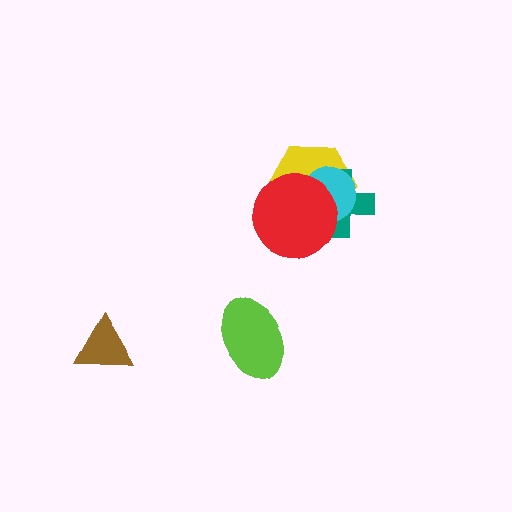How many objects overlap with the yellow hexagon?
3 objects overlap with the yellow hexagon.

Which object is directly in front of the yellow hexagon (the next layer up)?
The teal cross is directly in front of the yellow hexagon.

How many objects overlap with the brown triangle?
0 objects overlap with the brown triangle.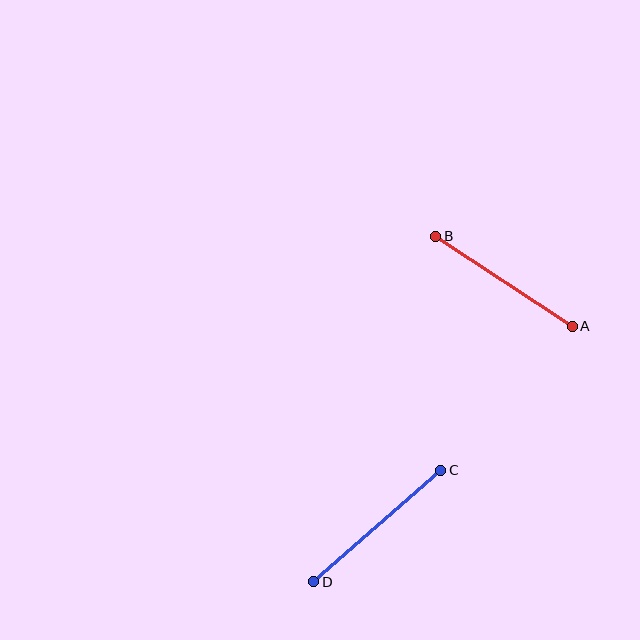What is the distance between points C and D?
The distance is approximately 169 pixels.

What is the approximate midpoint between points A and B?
The midpoint is at approximately (504, 281) pixels.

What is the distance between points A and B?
The distance is approximately 163 pixels.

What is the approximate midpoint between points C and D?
The midpoint is at approximately (377, 526) pixels.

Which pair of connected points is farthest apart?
Points C and D are farthest apart.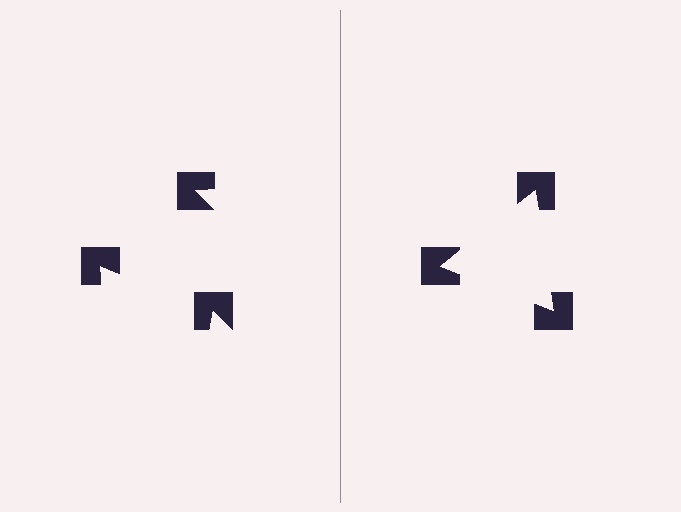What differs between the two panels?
The notched squares are positioned identically on both sides; only the wedge orientations differ. On the right they align to a triangle; on the left they are misaligned.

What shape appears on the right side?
An illusory triangle.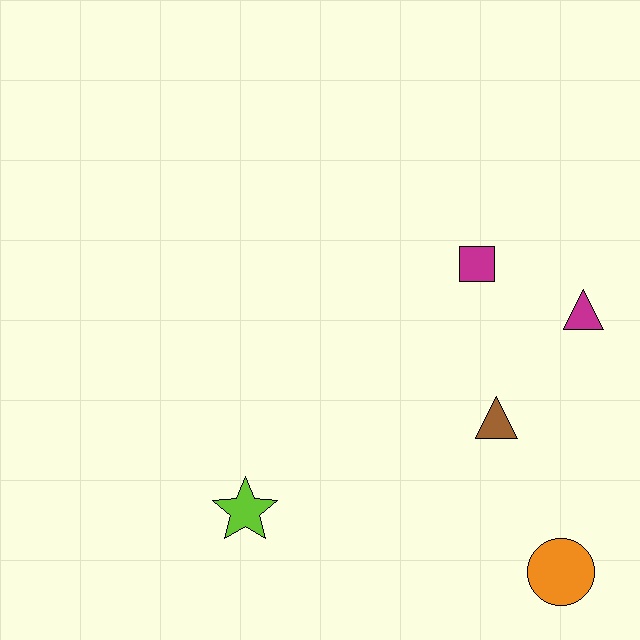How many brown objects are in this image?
There is 1 brown object.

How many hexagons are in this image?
There are no hexagons.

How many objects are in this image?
There are 5 objects.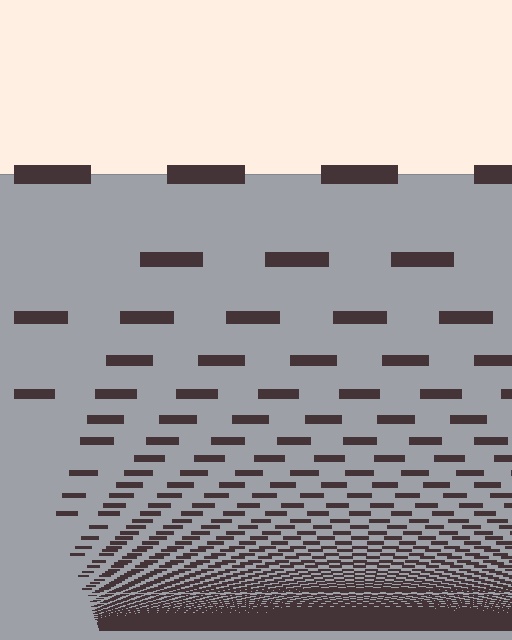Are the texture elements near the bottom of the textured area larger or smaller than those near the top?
Smaller. The gradient is inverted — elements near the bottom are smaller and denser.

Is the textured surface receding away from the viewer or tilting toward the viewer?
The surface appears to tilt toward the viewer. Texture elements get larger and sparser toward the top.